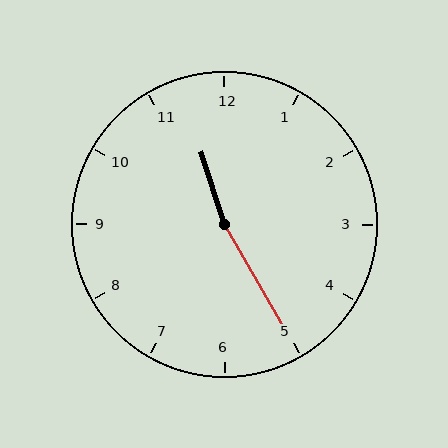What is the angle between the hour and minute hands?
Approximately 168 degrees.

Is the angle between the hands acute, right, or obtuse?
It is obtuse.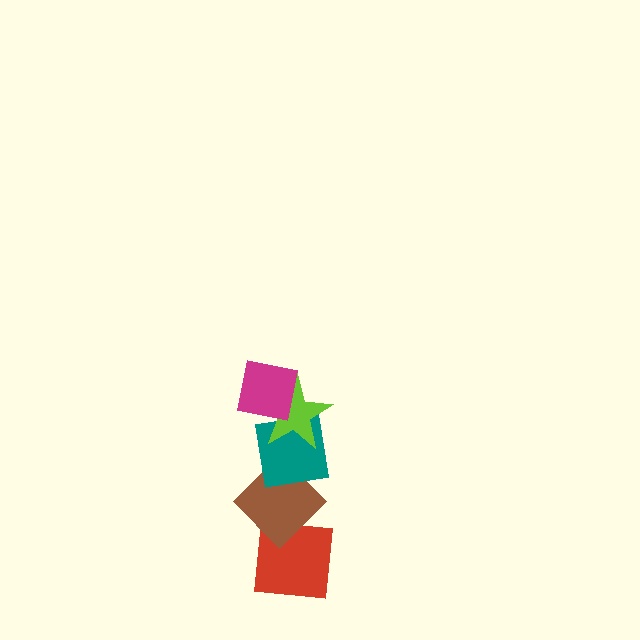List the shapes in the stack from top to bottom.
From top to bottom: the magenta square, the lime star, the teal square, the brown diamond, the red square.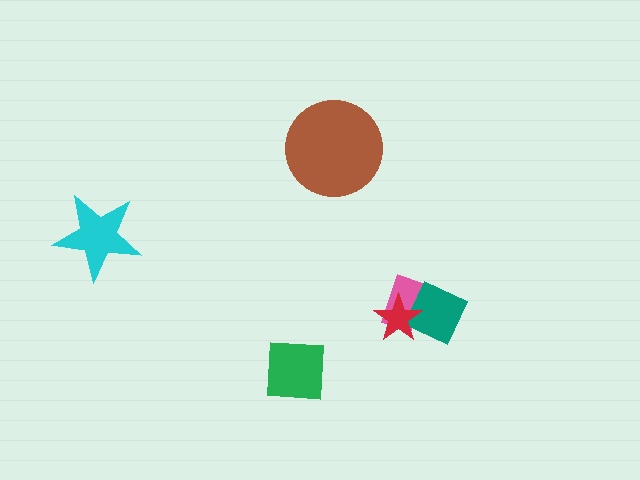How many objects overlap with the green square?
0 objects overlap with the green square.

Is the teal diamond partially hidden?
Yes, it is partially covered by another shape.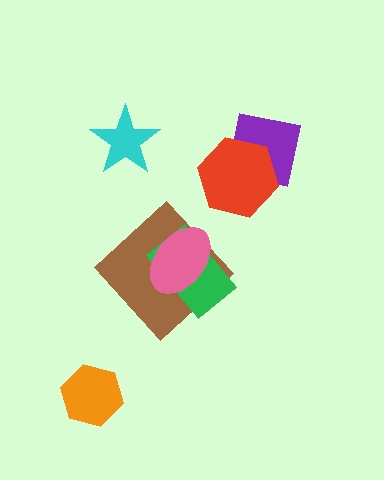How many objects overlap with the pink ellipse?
2 objects overlap with the pink ellipse.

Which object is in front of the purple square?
The red hexagon is in front of the purple square.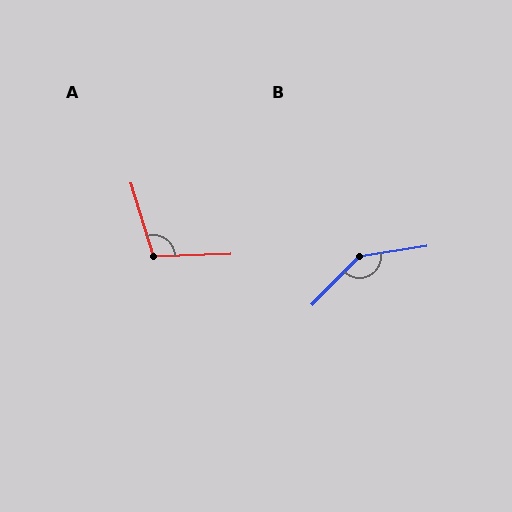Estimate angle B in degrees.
Approximately 143 degrees.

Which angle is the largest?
B, at approximately 143 degrees.